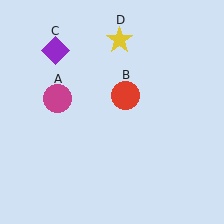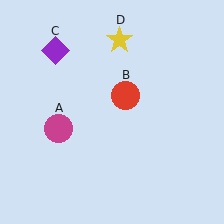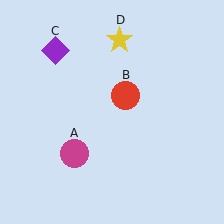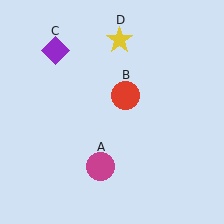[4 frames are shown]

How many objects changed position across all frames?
1 object changed position: magenta circle (object A).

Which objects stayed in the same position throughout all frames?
Red circle (object B) and purple diamond (object C) and yellow star (object D) remained stationary.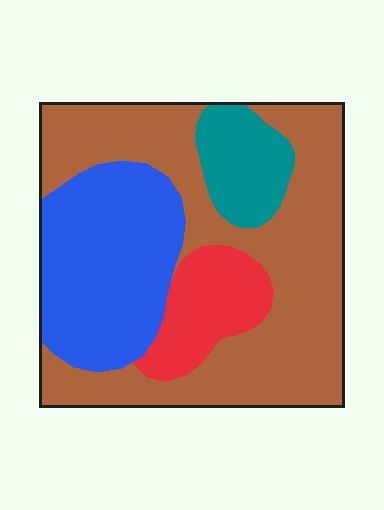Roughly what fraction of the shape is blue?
Blue takes up about one quarter (1/4) of the shape.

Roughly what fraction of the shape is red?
Red takes up about one eighth (1/8) of the shape.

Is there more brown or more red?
Brown.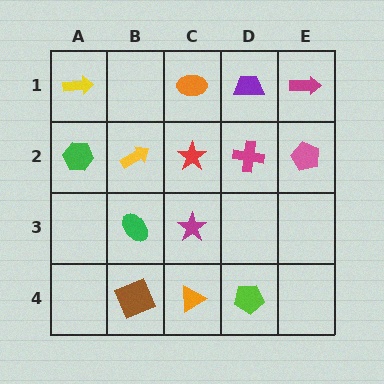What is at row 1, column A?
A yellow arrow.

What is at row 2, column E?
A pink pentagon.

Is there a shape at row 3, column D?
No, that cell is empty.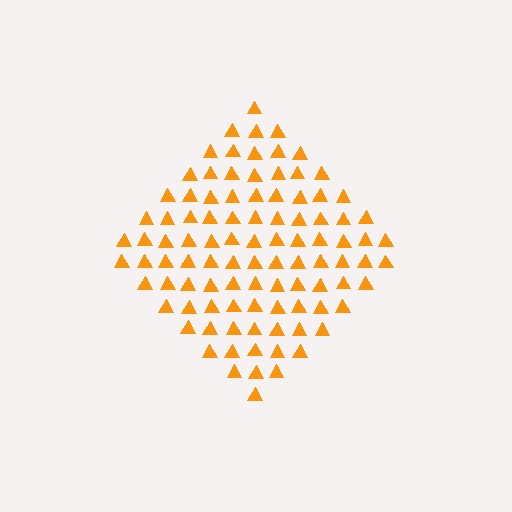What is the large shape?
The large shape is a diamond.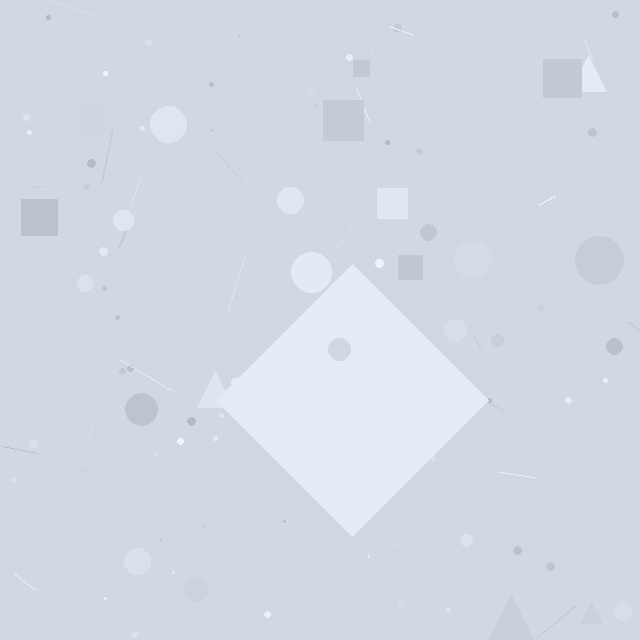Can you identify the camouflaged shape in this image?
The camouflaged shape is a diamond.